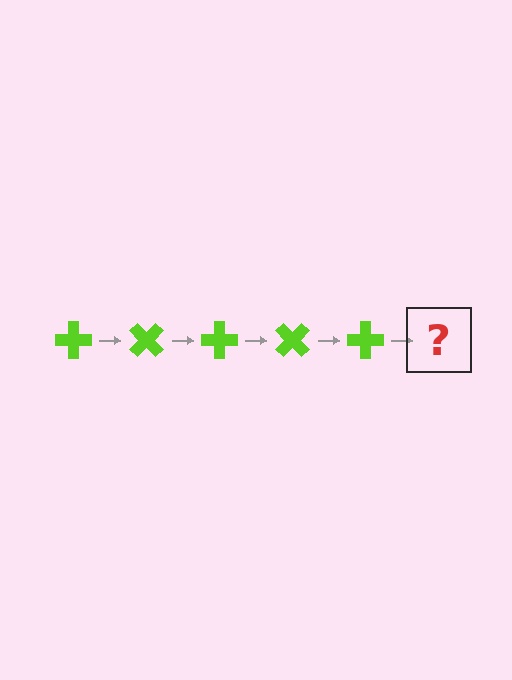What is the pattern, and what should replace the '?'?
The pattern is that the cross rotates 45 degrees each step. The '?' should be a lime cross rotated 225 degrees.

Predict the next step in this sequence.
The next step is a lime cross rotated 225 degrees.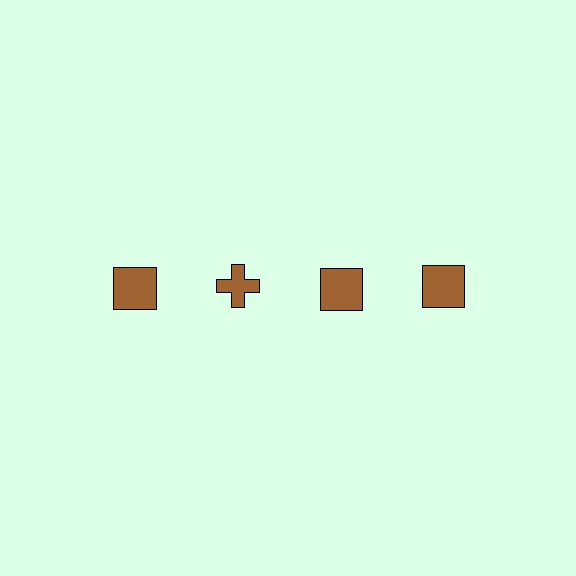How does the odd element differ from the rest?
It has a different shape: cross instead of square.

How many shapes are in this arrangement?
There are 4 shapes arranged in a grid pattern.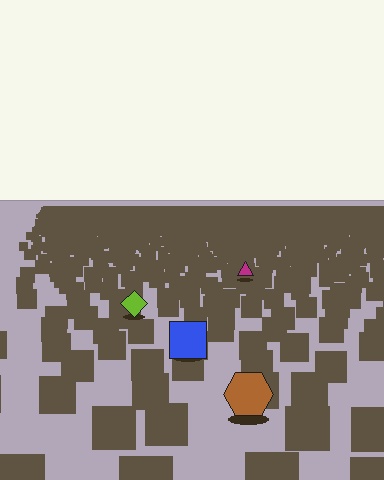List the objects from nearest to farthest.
From nearest to farthest: the brown hexagon, the blue square, the lime diamond, the magenta triangle.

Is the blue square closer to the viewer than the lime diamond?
Yes. The blue square is closer — you can tell from the texture gradient: the ground texture is coarser near it.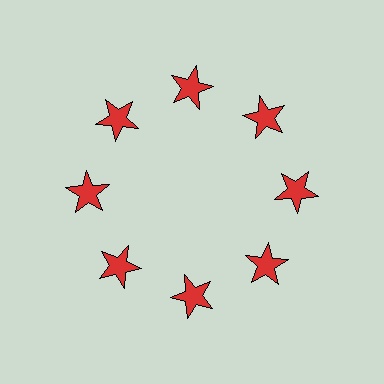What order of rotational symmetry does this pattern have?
This pattern has 8-fold rotational symmetry.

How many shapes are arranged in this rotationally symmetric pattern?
There are 8 shapes, arranged in 8 groups of 1.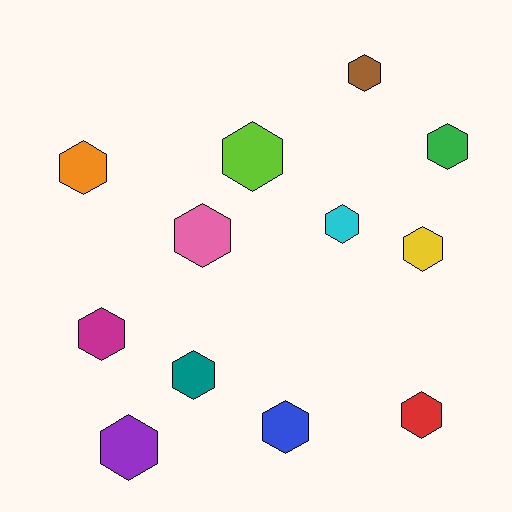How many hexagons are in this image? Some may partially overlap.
There are 12 hexagons.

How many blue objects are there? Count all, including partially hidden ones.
There is 1 blue object.